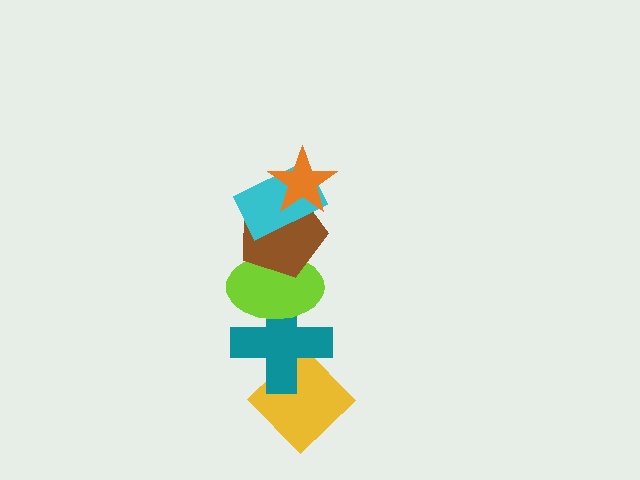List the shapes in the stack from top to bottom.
From top to bottom: the orange star, the cyan rectangle, the brown pentagon, the lime ellipse, the teal cross, the yellow diamond.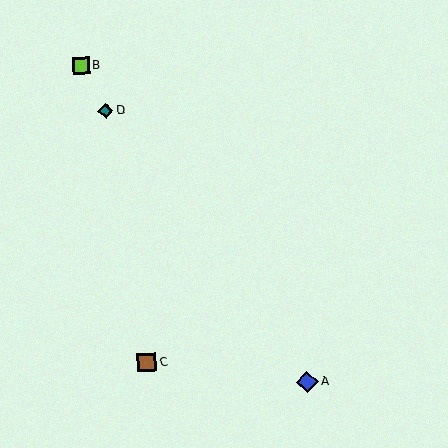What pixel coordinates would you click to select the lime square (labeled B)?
Click at (81, 66) to select the lime square B.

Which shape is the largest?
The blue diamond (labeled A) is the largest.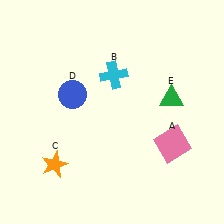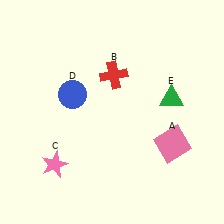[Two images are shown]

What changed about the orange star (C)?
In Image 1, C is orange. In Image 2, it changed to pink.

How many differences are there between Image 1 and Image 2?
There are 2 differences between the two images.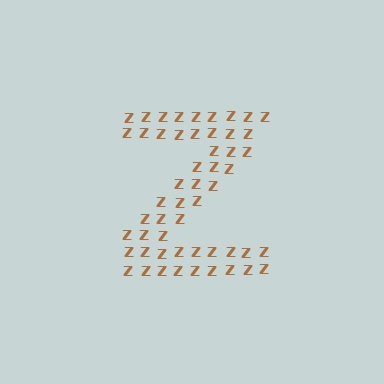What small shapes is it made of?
It is made of small letter Z's.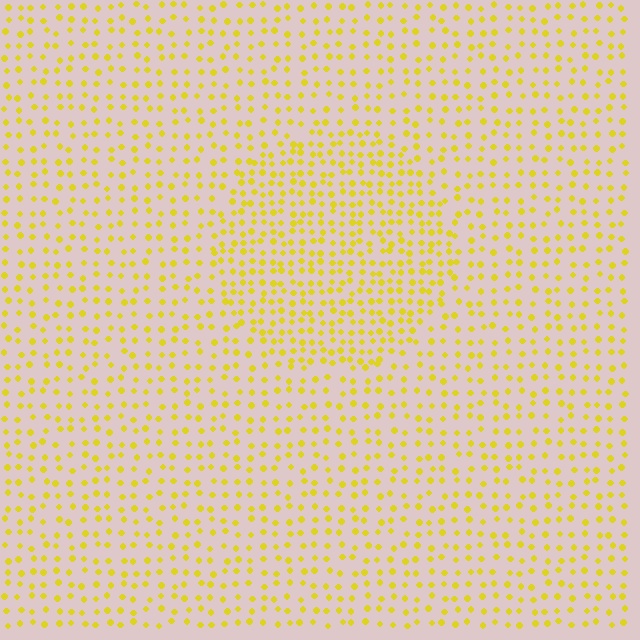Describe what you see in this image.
The image contains small yellow elements arranged at two different densities. A circle-shaped region is visible where the elements are more densely packed than the surrounding area.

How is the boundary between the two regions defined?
The boundary is defined by a change in element density (approximately 1.7x ratio). All elements are the same color, size, and shape.